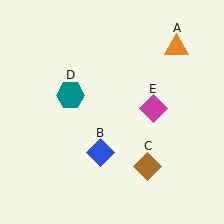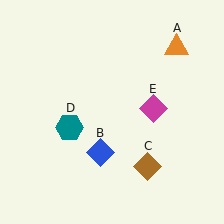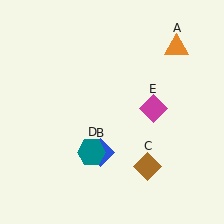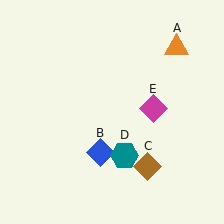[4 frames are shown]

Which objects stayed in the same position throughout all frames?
Orange triangle (object A) and blue diamond (object B) and brown diamond (object C) and magenta diamond (object E) remained stationary.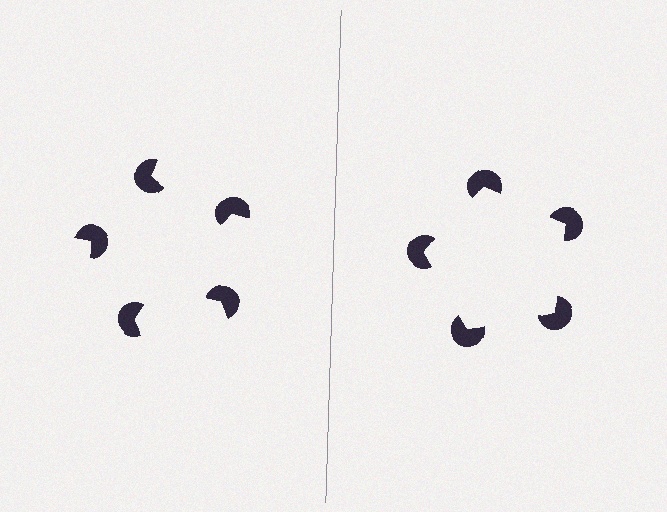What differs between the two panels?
The pac-man discs are positioned identically on both sides; only the wedge orientations differ. On the right they align to a pentagon; on the left they are misaligned.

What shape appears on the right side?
An illusory pentagon.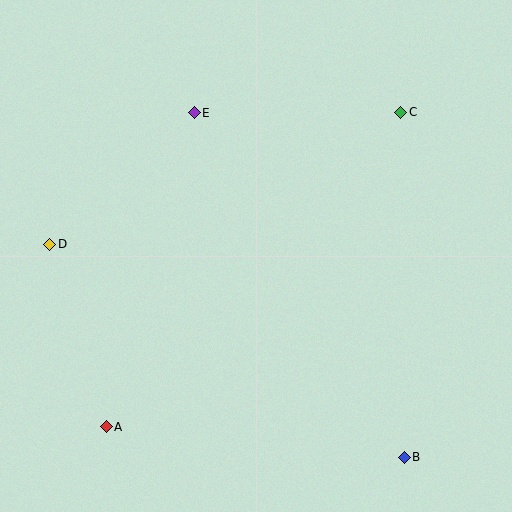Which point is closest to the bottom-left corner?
Point A is closest to the bottom-left corner.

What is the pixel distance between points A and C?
The distance between A and C is 431 pixels.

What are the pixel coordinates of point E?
Point E is at (194, 113).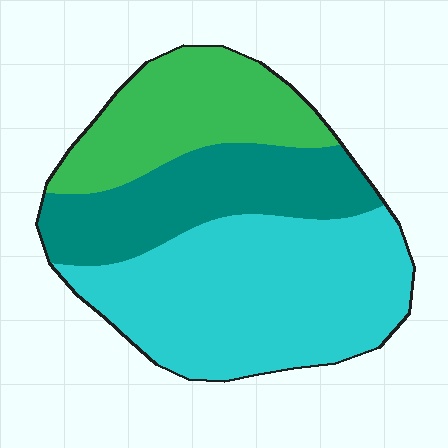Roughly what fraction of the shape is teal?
Teal takes up about one quarter (1/4) of the shape.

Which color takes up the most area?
Cyan, at roughly 50%.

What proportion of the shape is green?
Green covers roughly 25% of the shape.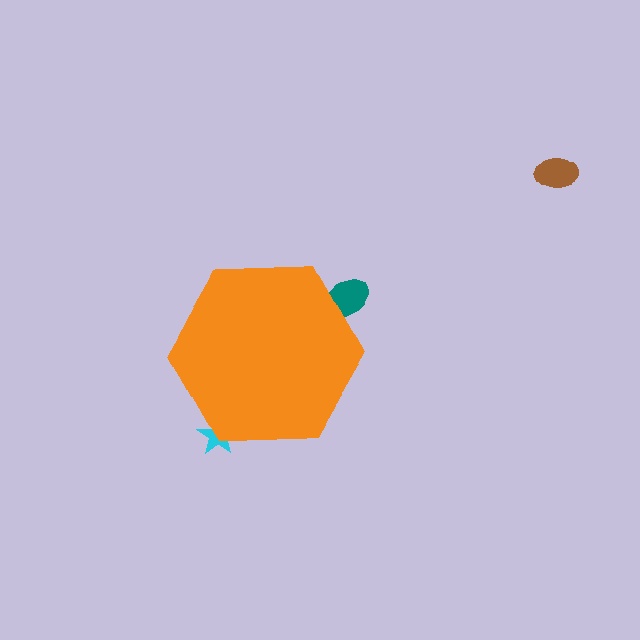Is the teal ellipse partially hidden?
Yes, the teal ellipse is partially hidden behind the orange hexagon.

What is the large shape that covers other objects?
An orange hexagon.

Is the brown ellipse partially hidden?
No, the brown ellipse is fully visible.